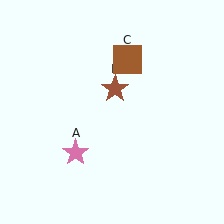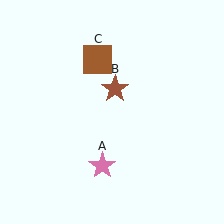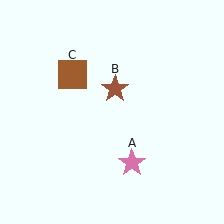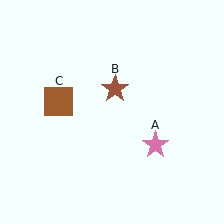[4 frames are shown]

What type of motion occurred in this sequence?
The pink star (object A), brown square (object C) rotated counterclockwise around the center of the scene.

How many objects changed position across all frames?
2 objects changed position: pink star (object A), brown square (object C).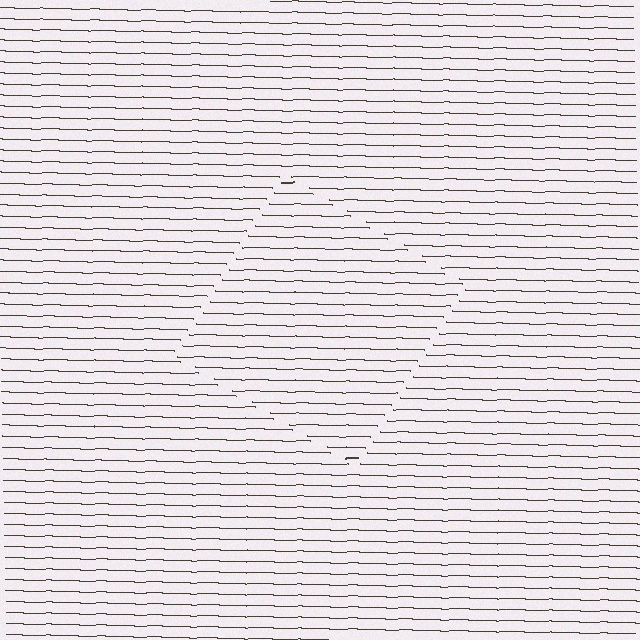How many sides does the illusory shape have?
4 sides — the line-ends trace a square.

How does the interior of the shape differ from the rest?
The interior of the shape contains the same grating, shifted by half a period — the contour is defined by the phase discontinuity where line-ends from the inner and outer gratings abut.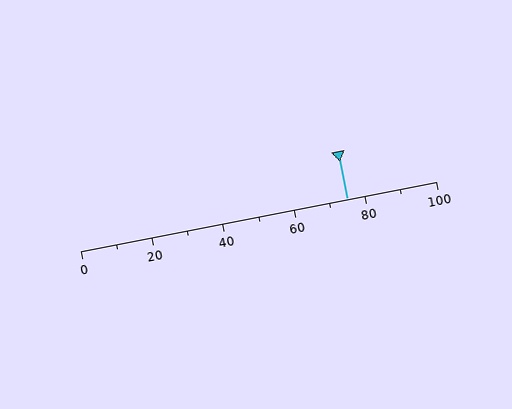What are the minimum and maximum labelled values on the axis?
The axis runs from 0 to 100.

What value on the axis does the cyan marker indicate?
The marker indicates approximately 75.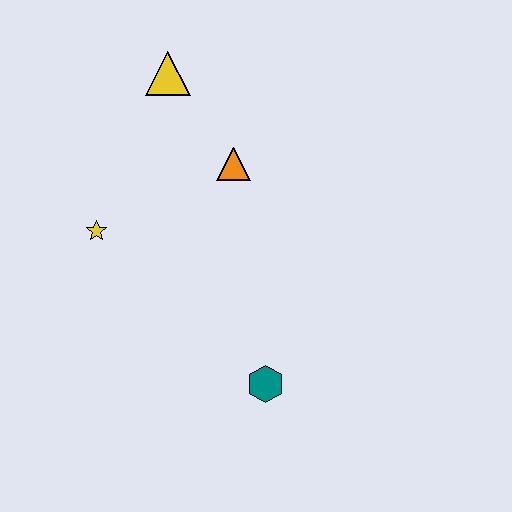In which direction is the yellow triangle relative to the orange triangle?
The yellow triangle is above the orange triangle.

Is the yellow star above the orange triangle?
No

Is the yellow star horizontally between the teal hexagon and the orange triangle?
No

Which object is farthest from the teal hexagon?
The yellow triangle is farthest from the teal hexagon.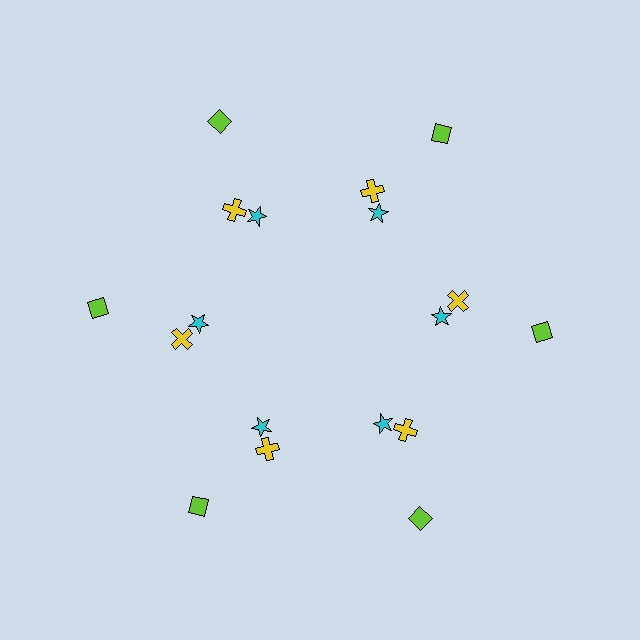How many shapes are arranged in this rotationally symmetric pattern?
There are 18 shapes, arranged in 6 groups of 3.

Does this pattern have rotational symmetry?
Yes, this pattern has 6-fold rotational symmetry. It looks the same after rotating 60 degrees around the center.